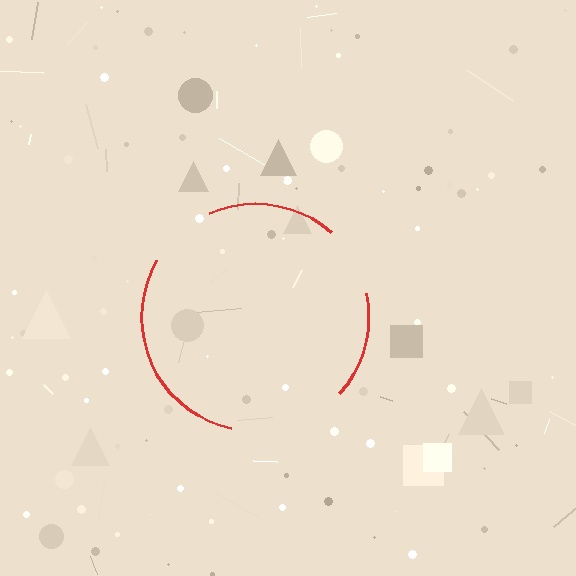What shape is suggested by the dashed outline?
The dashed outline suggests a circle.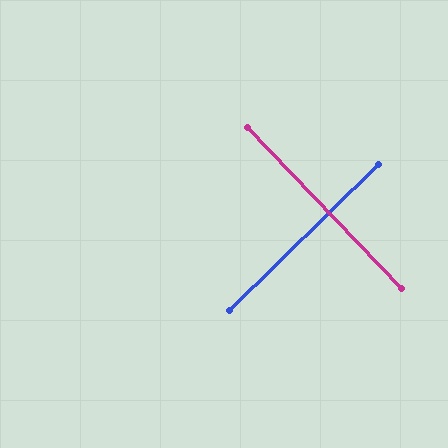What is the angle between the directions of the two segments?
Approximately 89 degrees.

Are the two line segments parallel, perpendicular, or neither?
Perpendicular — they meet at approximately 89°.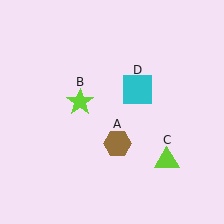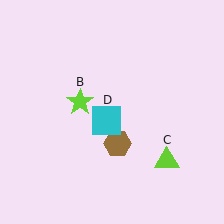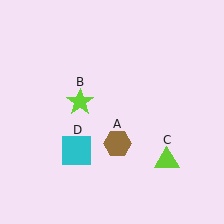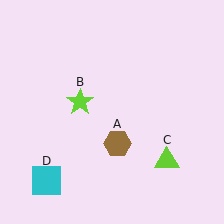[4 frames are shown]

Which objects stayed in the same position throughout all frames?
Brown hexagon (object A) and lime star (object B) and lime triangle (object C) remained stationary.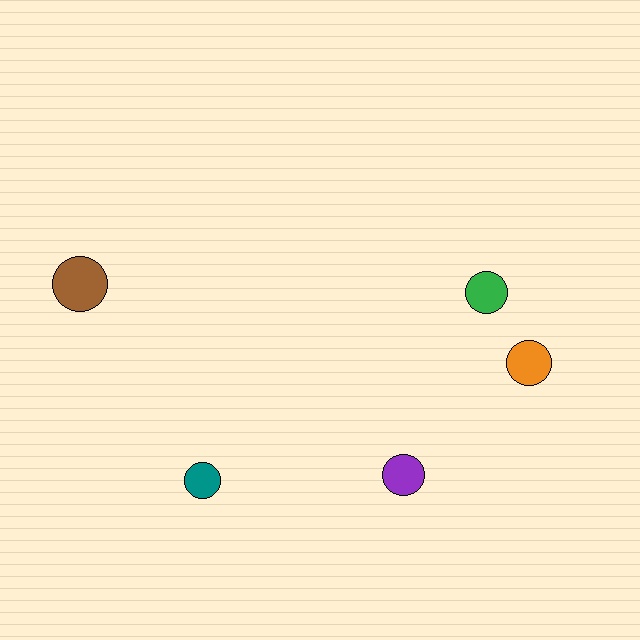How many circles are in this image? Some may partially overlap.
There are 5 circles.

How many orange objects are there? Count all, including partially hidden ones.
There is 1 orange object.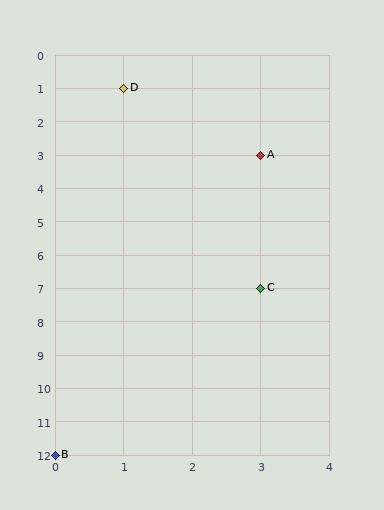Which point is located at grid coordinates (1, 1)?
Point D is at (1, 1).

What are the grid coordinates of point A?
Point A is at grid coordinates (3, 3).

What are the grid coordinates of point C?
Point C is at grid coordinates (3, 7).